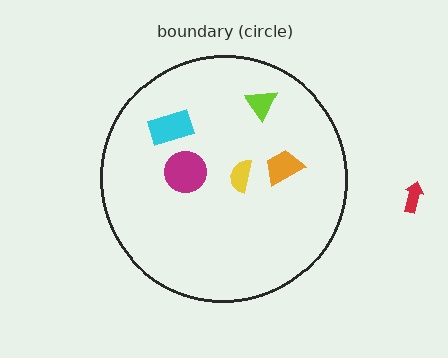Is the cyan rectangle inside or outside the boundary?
Inside.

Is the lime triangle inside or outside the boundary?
Inside.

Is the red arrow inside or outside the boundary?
Outside.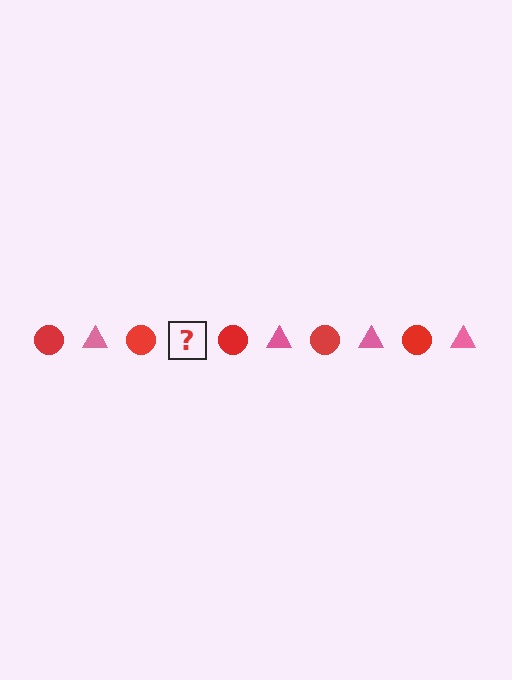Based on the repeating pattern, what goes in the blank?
The blank should be a pink triangle.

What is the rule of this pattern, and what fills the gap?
The rule is that the pattern alternates between red circle and pink triangle. The gap should be filled with a pink triangle.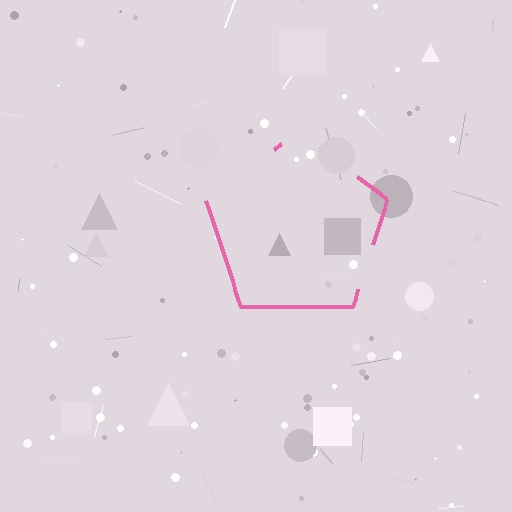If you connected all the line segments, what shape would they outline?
They would outline a pentagon.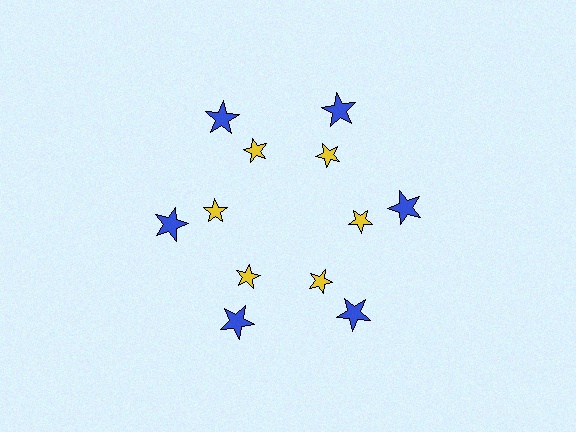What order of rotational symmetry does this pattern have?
This pattern has 6-fold rotational symmetry.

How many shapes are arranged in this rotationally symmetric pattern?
There are 12 shapes, arranged in 6 groups of 2.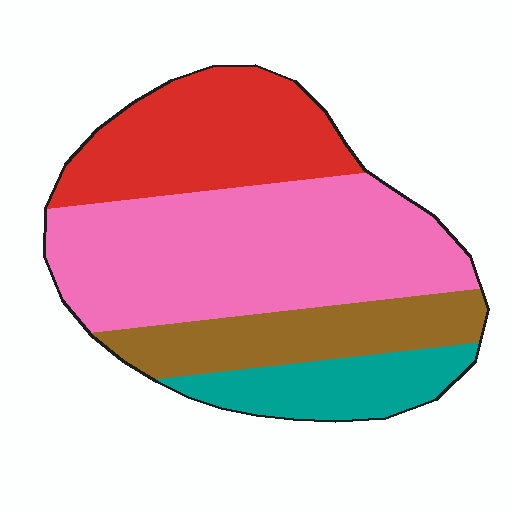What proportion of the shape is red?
Red covers around 25% of the shape.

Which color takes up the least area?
Teal, at roughly 15%.